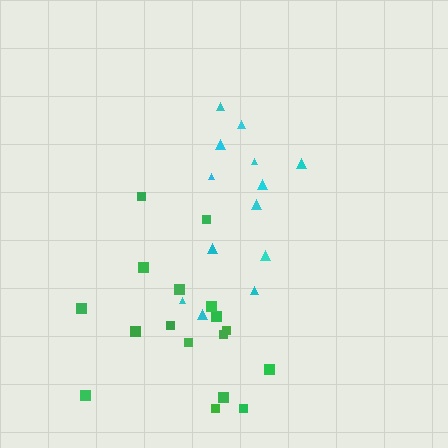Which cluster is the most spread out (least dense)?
Green.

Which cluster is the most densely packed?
Cyan.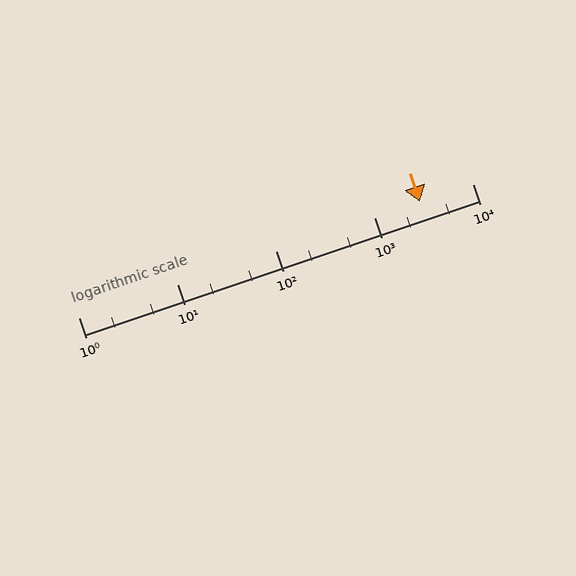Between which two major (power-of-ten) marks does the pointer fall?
The pointer is between 1000 and 10000.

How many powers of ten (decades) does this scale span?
The scale spans 4 decades, from 1 to 10000.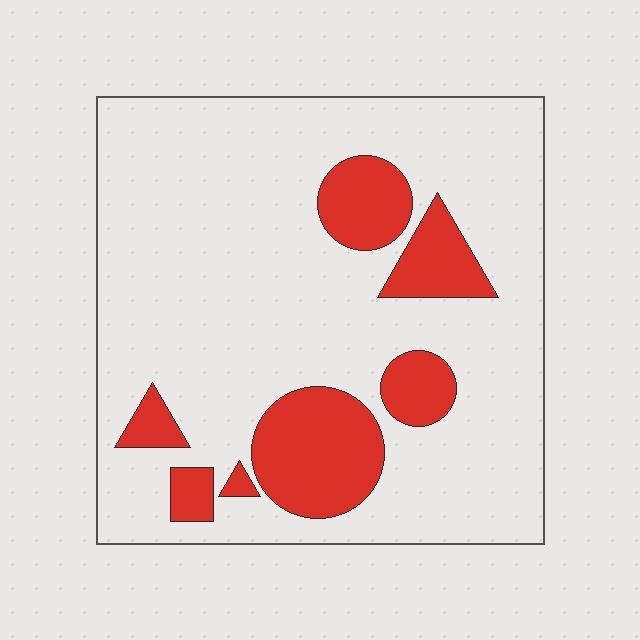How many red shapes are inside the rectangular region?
7.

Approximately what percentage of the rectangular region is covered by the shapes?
Approximately 20%.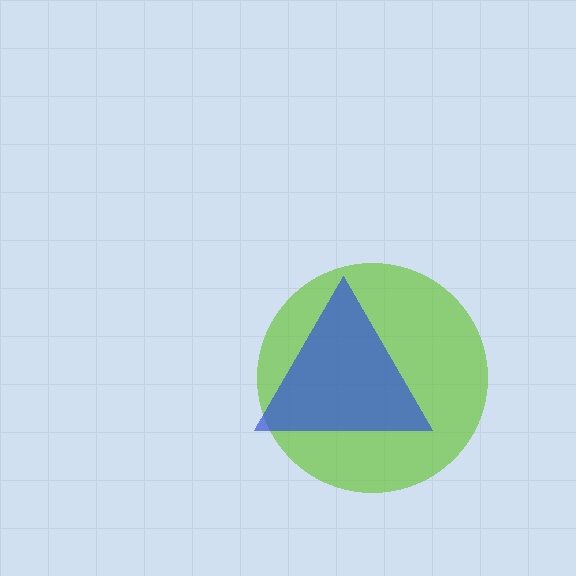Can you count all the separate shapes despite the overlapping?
Yes, there are 2 separate shapes.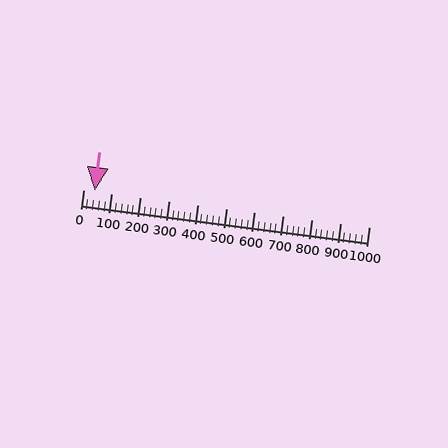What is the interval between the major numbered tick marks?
The major tick marks are spaced 100 units apart.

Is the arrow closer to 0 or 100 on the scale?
The arrow is closer to 0.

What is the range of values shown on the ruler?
The ruler shows values from 0 to 1000.